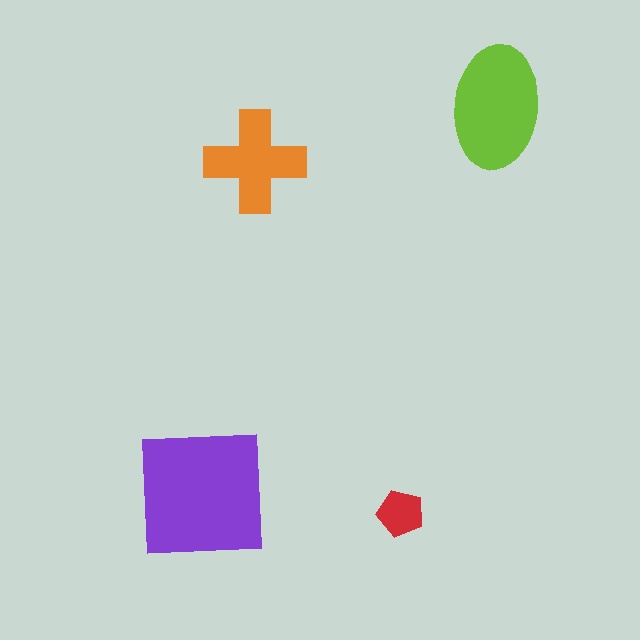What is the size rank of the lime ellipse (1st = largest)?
2nd.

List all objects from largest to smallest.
The purple square, the lime ellipse, the orange cross, the red pentagon.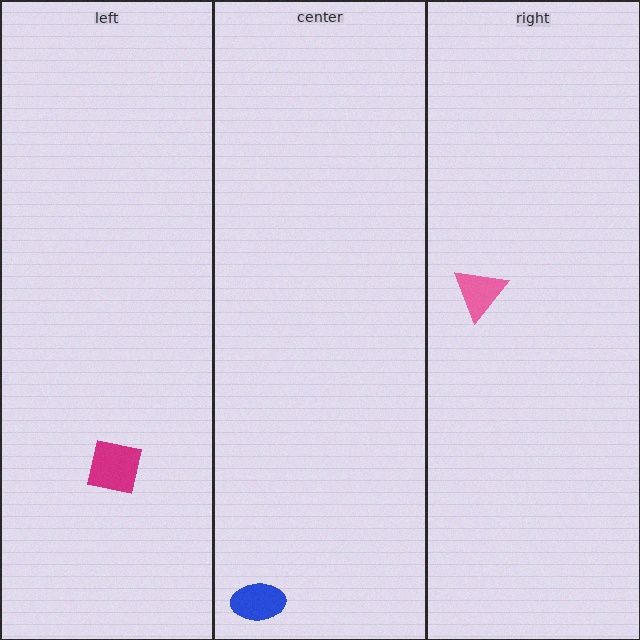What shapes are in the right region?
The pink triangle.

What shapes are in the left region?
The magenta square.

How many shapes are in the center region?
1.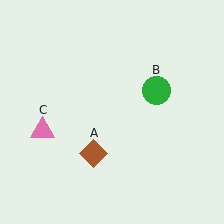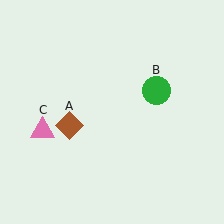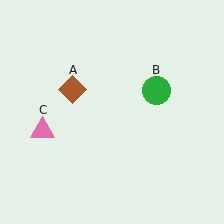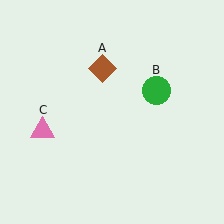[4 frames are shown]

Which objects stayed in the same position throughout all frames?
Green circle (object B) and pink triangle (object C) remained stationary.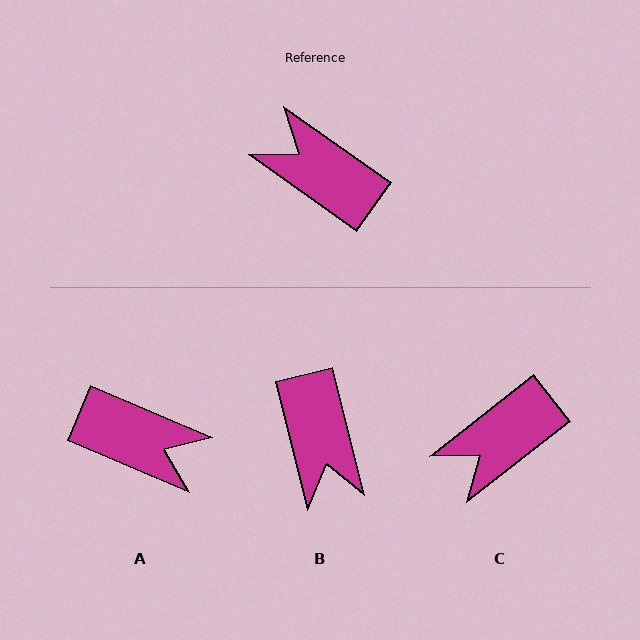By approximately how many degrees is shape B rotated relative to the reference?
Approximately 139 degrees counter-clockwise.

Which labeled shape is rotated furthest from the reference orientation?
A, about 168 degrees away.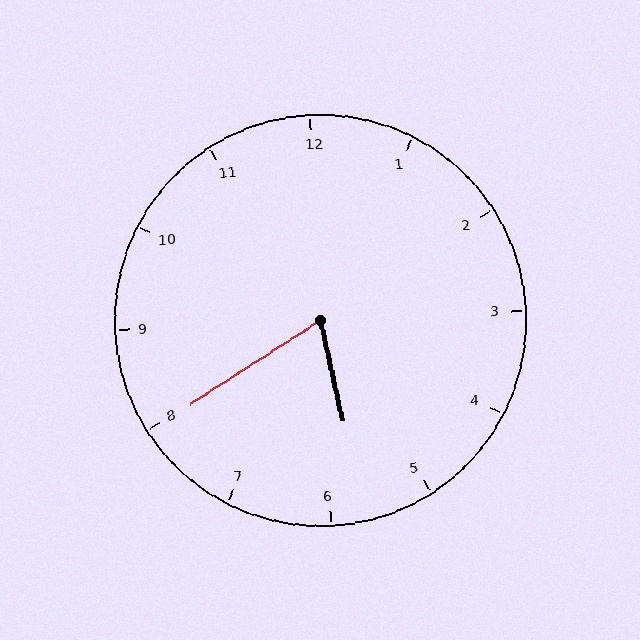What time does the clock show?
5:40.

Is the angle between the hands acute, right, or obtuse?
It is acute.